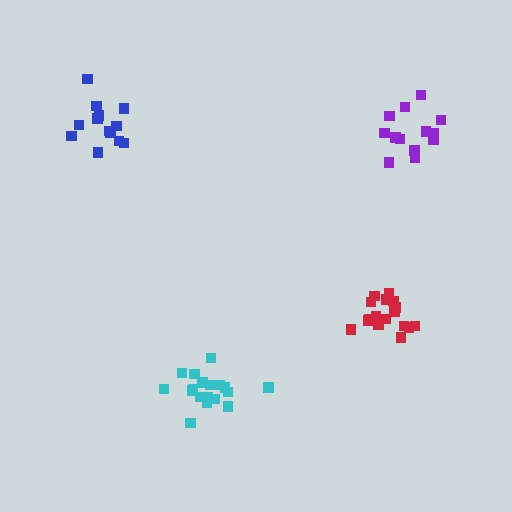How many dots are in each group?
Group 1: 13 dots, Group 2: 19 dots, Group 3: 13 dots, Group 4: 18 dots (63 total).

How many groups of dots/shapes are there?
There are 4 groups.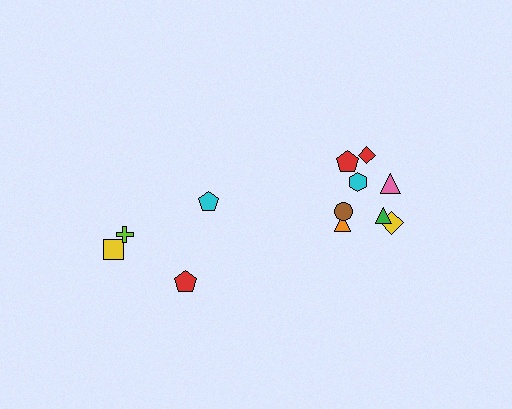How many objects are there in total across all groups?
There are 12 objects.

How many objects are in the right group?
There are 8 objects.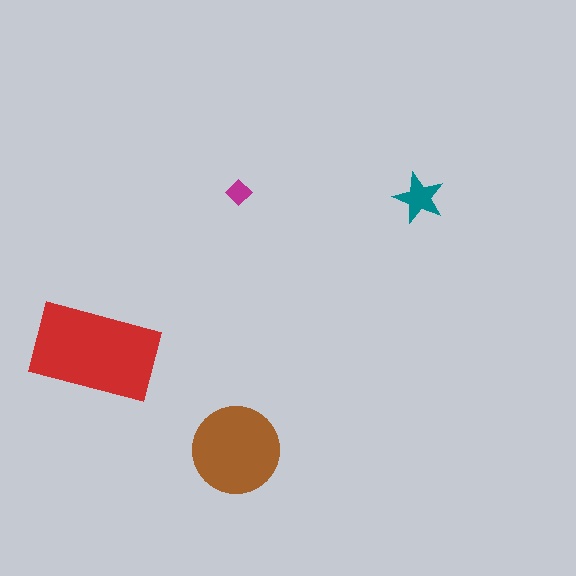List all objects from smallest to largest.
The magenta diamond, the teal star, the brown circle, the red rectangle.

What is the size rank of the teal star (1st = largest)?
3rd.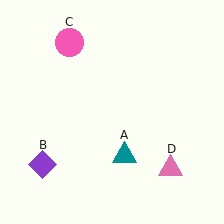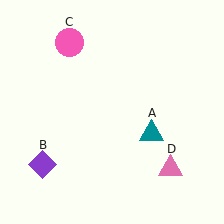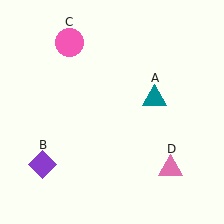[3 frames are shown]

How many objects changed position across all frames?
1 object changed position: teal triangle (object A).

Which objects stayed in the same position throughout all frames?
Purple diamond (object B) and pink circle (object C) and pink triangle (object D) remained stationary.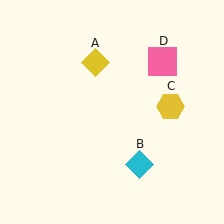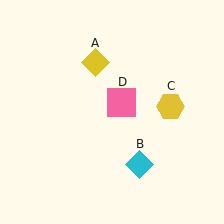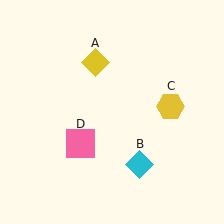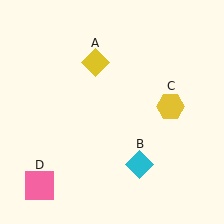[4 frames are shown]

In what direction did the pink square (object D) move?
The pink square (object D) moved down and to the left.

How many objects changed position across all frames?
1 object changed position: pink square (object D).